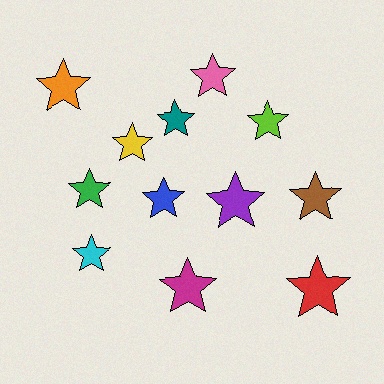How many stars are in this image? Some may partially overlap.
There are 12 stars.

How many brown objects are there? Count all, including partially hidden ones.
There is 1 brown object.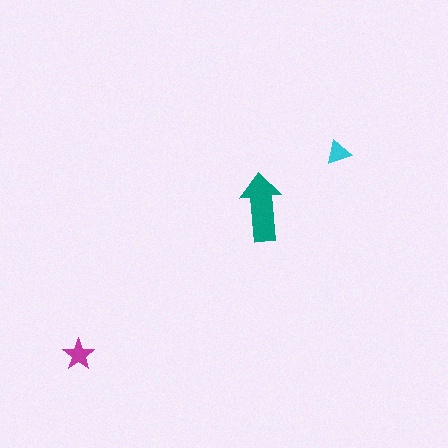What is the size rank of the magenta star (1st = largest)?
2nd.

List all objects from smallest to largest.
The cyan triangle, the magenta star, the teal arrow.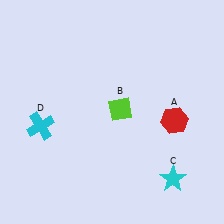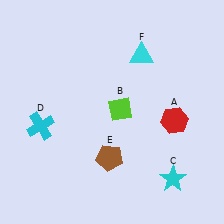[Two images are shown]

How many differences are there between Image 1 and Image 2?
There are 2 differences between the two images.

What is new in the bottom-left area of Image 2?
A brown pentagon (E) was added in the bottom-left area of Image 2.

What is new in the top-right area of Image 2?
A cyan triangle (F) was added in the top-right area of Image 2.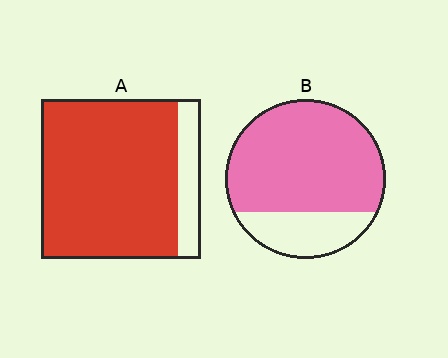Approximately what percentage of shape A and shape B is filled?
A is approximately 85% and B is approximately 75%.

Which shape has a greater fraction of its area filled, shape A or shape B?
Shape A.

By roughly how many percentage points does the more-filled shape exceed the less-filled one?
By roughly 10 percentage points (A over B).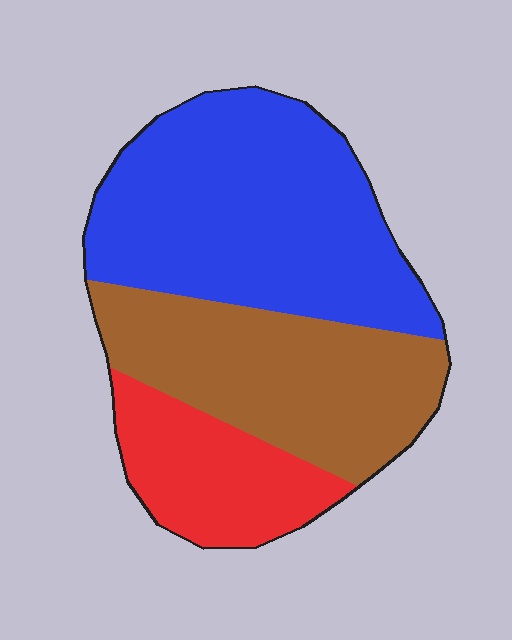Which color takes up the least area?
Red, at roughly 20%.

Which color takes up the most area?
Blue, at roughly 45%.